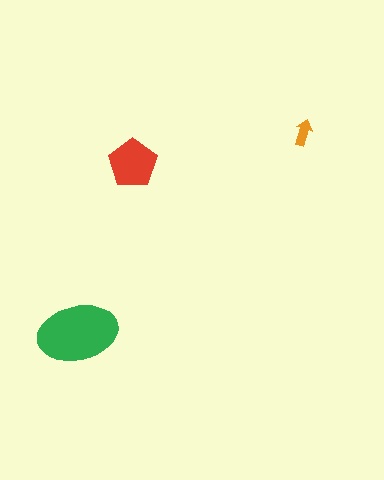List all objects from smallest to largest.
The orange arrow, the red pentagon, the green ellipse.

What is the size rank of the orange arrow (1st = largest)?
3rd.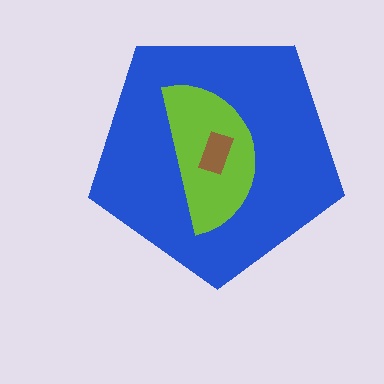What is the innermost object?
The brown rectangle.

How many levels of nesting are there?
3.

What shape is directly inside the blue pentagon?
The lime semicircle.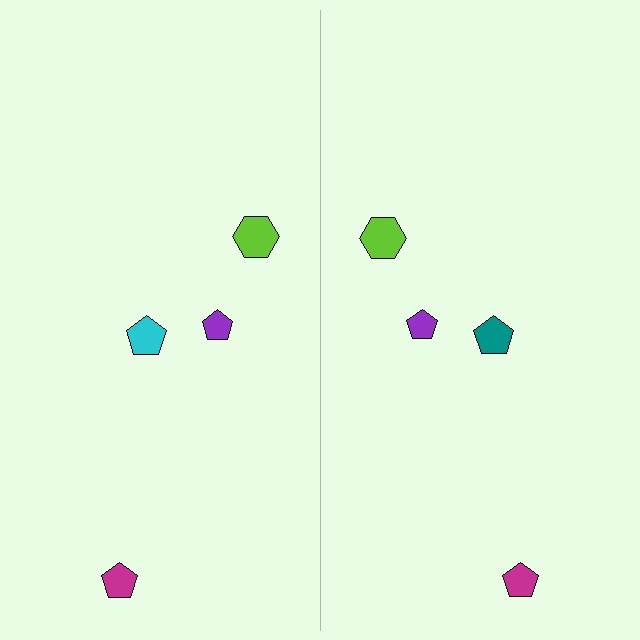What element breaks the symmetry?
The teal pentagon on the right side breaks the symmetry — its mirror counterpart is cyan.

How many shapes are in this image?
There are 8 shapes in this image.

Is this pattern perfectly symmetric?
No, the pattern is not perfectly symmetric. The teal pentagon on the right side breaks the symmetry — its mirror counterpart is cyan.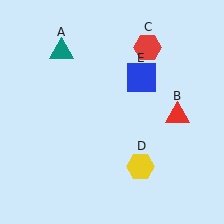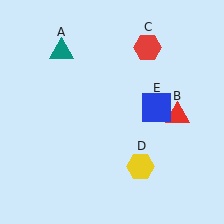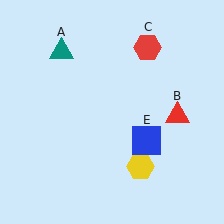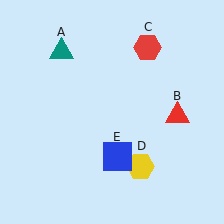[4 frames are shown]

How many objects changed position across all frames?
1 object changed position: blue square (object E).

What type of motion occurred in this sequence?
The blue square (object E) rotated clockwise around the center of the scene.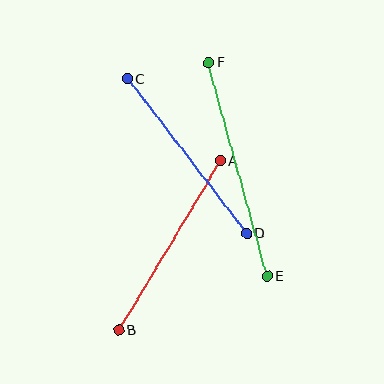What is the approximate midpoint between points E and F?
The midpoint is at approximately (238, 169) pixels.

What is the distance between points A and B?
The distance is approximately 197 pixels.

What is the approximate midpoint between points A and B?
The midpoint is at approximately (169, 246) pixels.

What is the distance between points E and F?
The distance is approximately 222 pixels.